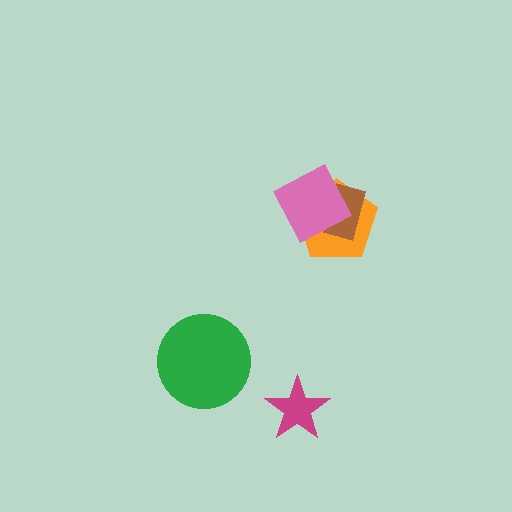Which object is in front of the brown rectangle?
The pink square is in front of the brown rectangle.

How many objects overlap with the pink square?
2 objects overlap with the pink square.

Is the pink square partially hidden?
No, no other shape covers it.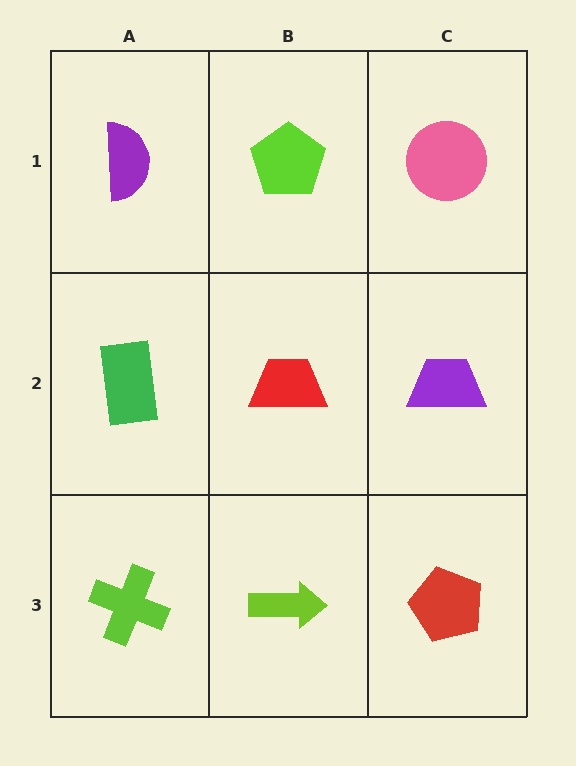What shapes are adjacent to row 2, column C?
A pink circle (row 1, column C), a red pentagon (row 3, column C), a red trapezoid (row 2, column B).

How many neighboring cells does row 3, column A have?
2.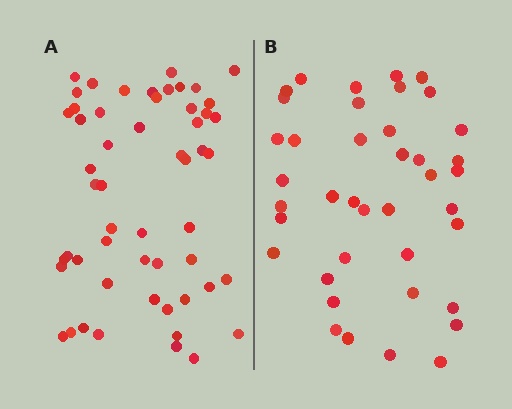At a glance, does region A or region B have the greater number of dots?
Region A (the left region) has more dots.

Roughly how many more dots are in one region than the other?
Region A has approximately 15 more dots than region B.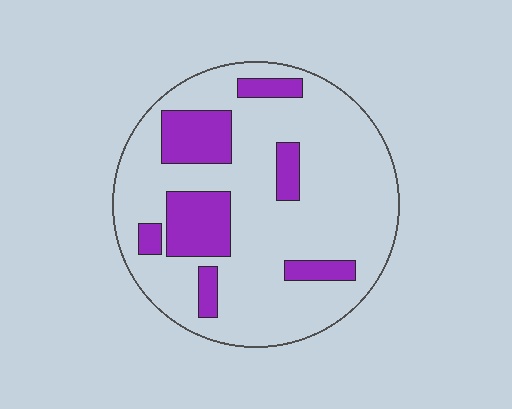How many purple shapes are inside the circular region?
7.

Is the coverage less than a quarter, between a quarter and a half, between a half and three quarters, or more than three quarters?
Less than a quarter.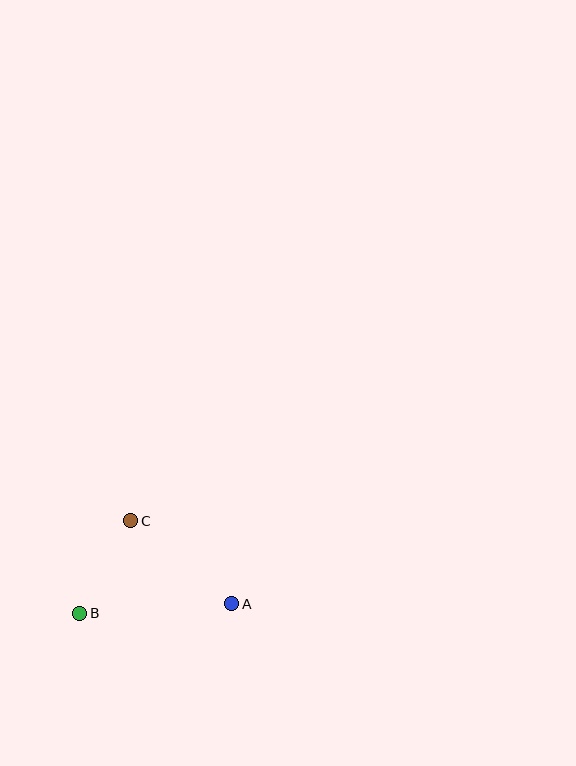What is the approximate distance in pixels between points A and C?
The distance between A and C is approximately 131 pixels.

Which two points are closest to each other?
Points B and C are closest to each other.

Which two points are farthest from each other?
Points A and B are farthest from each other.